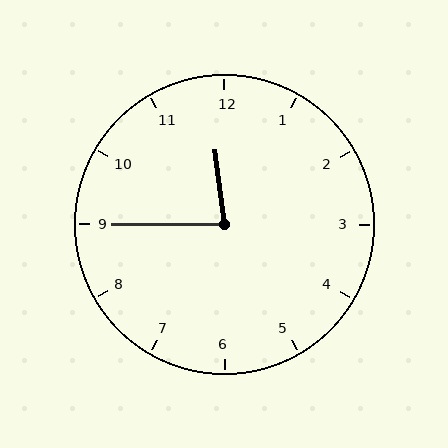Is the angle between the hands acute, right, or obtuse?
It is acute.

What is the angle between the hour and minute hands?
Approximately 82 degrees.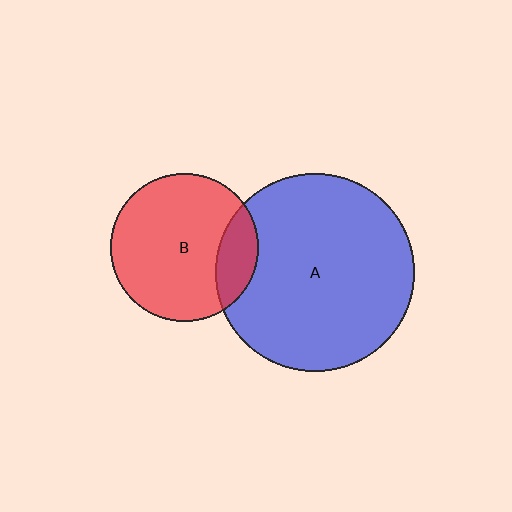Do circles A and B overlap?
Yes.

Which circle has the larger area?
Circle A (blue).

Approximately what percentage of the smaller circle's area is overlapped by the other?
Approximately 15%.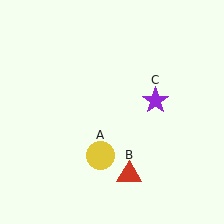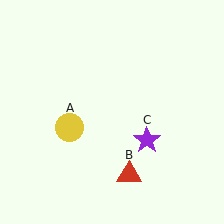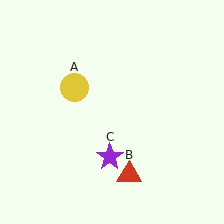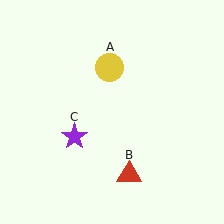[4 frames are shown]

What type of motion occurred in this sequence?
The yellow circle (object A), purple star (object C) rotated clockwise around the center of the scene.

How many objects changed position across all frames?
2 objects changed position: yellow circle (object A), purple star (object C).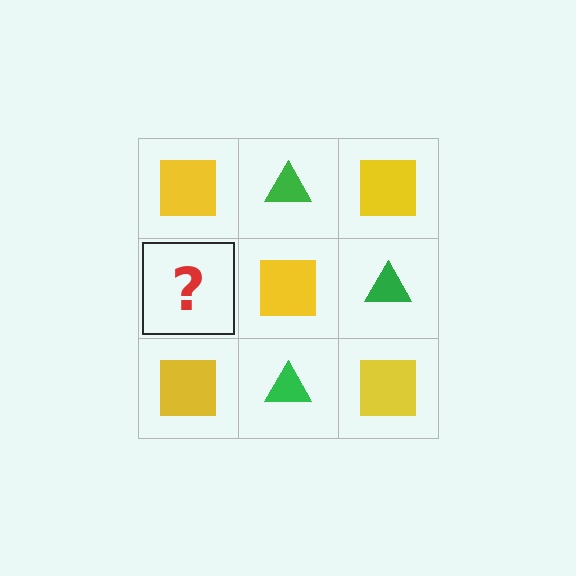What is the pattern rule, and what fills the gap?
The rule is that it alternates yellow square and green triangle in a checkerboard pattern. The gap should be filled with a green triangle.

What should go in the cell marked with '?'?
The missing cell should contain a green triangle.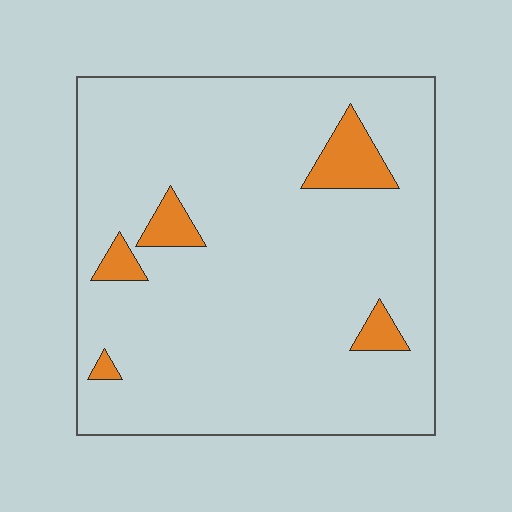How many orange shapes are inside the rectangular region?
5.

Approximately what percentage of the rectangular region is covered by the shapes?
Approximately 10%.